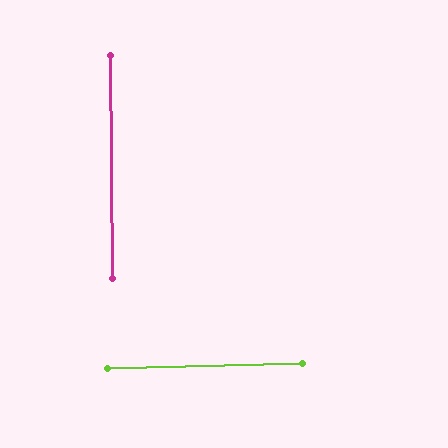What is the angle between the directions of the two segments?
Approximately 89 degrees.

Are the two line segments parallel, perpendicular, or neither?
Perpendicular — they meet at approximately 89°.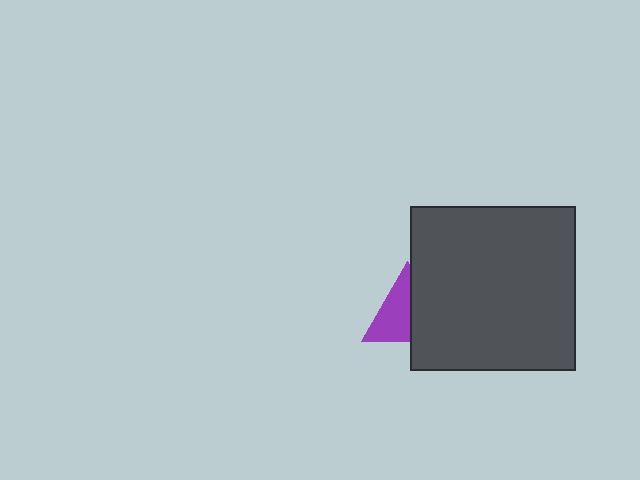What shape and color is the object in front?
The object in front is a dark gray square.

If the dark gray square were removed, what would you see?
You would see the complete purple triangle.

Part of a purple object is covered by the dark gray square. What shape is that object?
It is a triangle.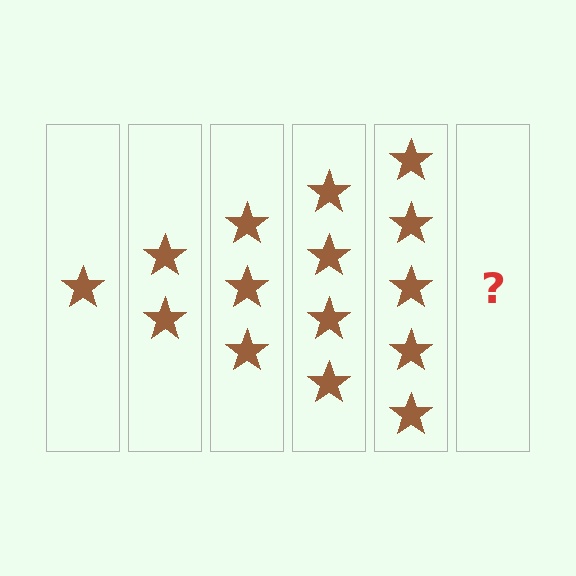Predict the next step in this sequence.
The next step is 6 stars.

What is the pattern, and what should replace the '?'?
The pattern is that each step adds one more star. The '?' should be 6 stars.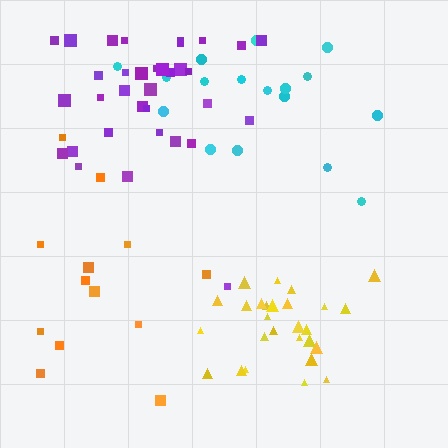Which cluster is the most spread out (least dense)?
Cyan.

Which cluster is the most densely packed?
Yellow.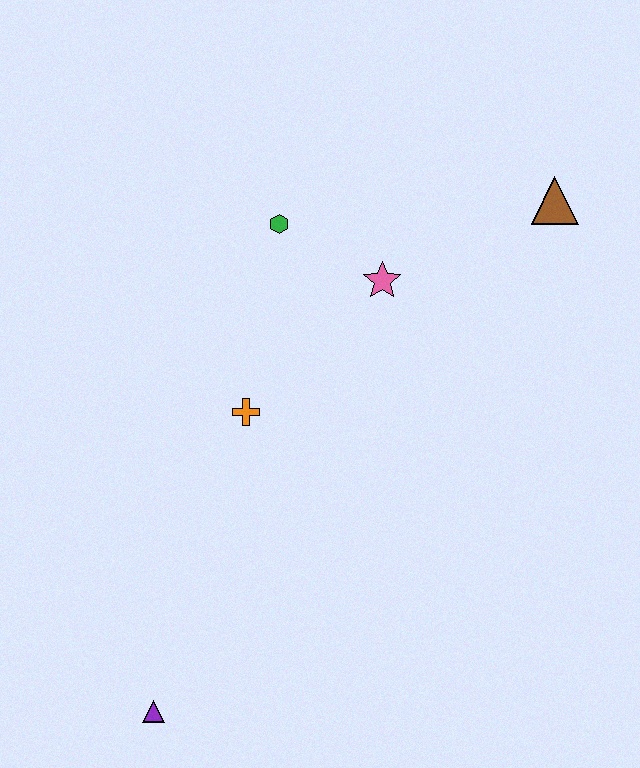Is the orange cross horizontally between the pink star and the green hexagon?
No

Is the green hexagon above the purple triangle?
Yes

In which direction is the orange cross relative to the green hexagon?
The orange cross is below the green hexagon.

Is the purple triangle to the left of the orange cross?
Yes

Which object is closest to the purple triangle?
The orange cross is closest to the purple triangle.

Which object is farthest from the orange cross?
The brown triangle is farthest from the orange cross.